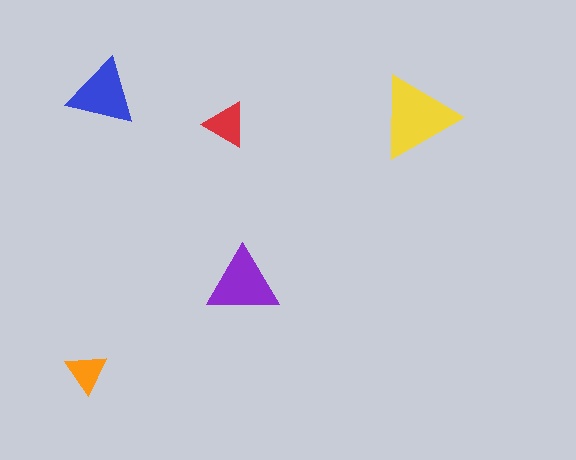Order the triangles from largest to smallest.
the yellow one, the purple one, the blue one, the red one, the orange one.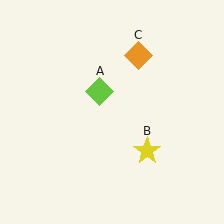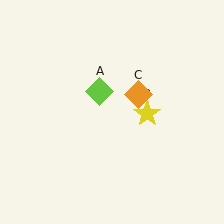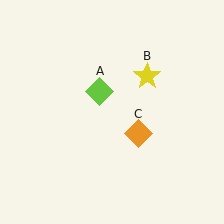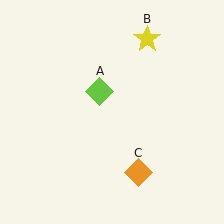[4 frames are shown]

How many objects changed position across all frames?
2 objects changed position: yellow star (object B), orange diamond (object C).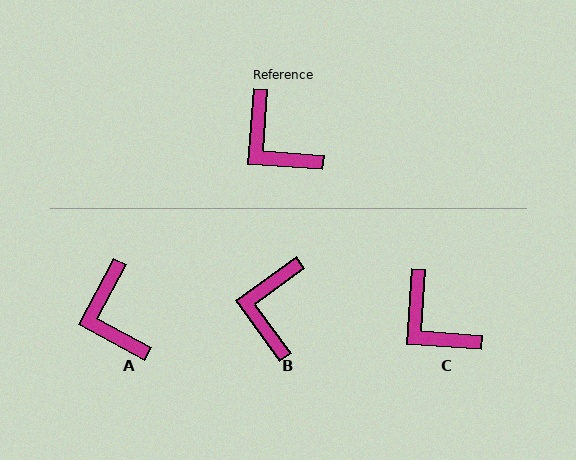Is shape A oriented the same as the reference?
No, it is off by about 24 degrees.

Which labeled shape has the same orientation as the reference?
C.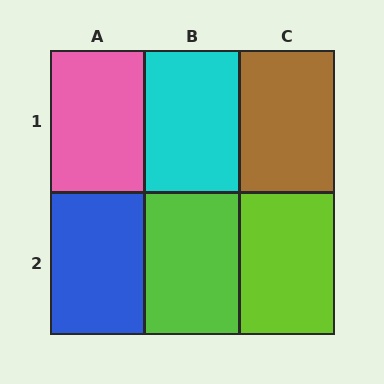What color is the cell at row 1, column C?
Brown.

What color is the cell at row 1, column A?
Pink.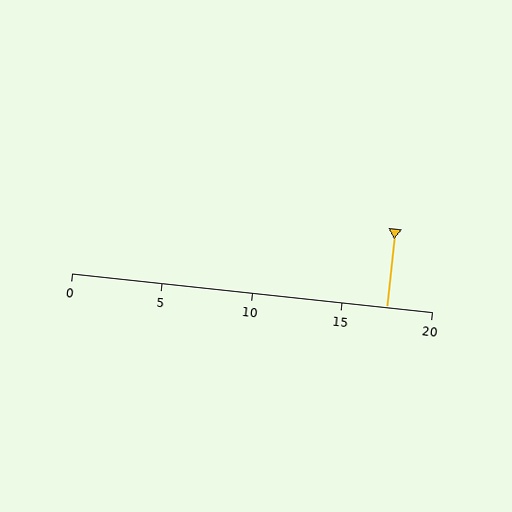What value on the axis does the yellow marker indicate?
The marker indicates approximately 17.5.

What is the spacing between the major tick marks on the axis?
The major ticks are spaced 5 apart.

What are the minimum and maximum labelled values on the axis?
The axis runs from 0 to 20.